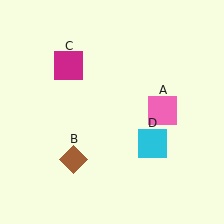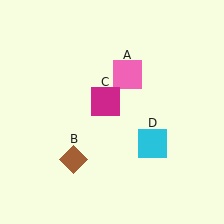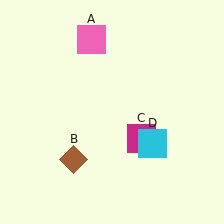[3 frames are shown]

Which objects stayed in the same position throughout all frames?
Brown diamond (object B) and cyan square (object D) remained stationary.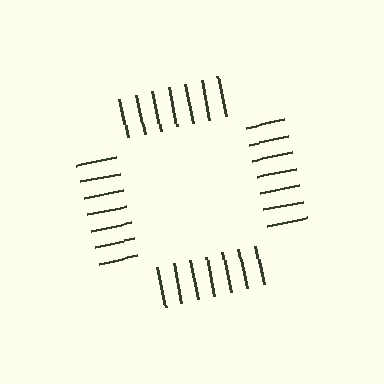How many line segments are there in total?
28 — 7 along each of the 4 edges.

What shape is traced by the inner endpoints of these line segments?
An illusory square — the line segments terminate on its edges but no continuous stroke is drawn.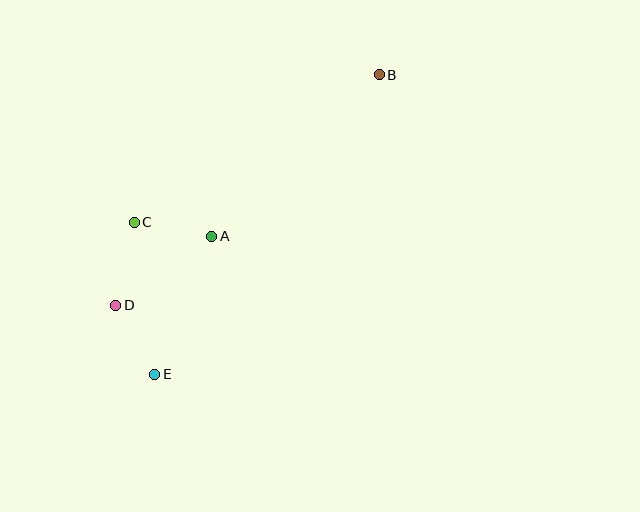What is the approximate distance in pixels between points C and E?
The distance between C and E is approximately 153 pixels.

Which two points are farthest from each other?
Points B and E are farthest from each other.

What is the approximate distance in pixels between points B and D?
The distance between B and D is approximately 350 pixels.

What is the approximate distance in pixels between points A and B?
The distance between A and B is approximately 233 pixels.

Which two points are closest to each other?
Points A and C are closest to each other.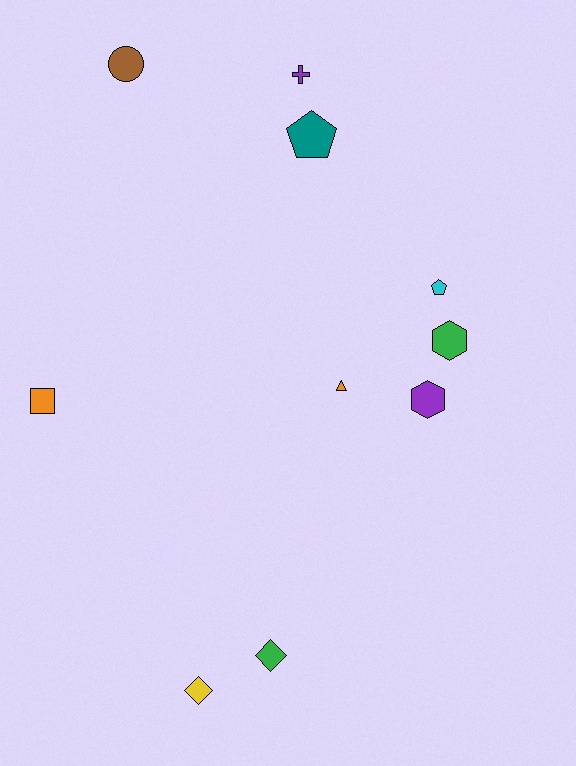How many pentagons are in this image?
There are 2 pentagons.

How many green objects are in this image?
There are 2 green objects.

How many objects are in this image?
There are 10 objects.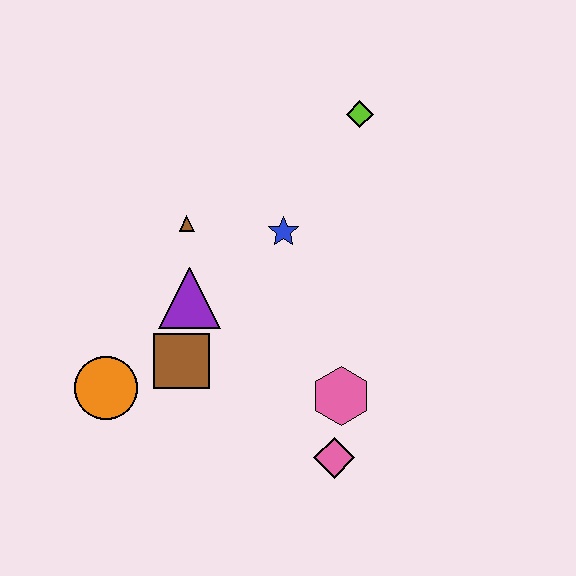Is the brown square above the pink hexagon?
Yes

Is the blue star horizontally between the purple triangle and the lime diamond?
Yes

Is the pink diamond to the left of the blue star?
No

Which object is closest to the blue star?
The brown triangle is closest to the blue star.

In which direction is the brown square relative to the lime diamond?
The brown square is below the lime diamond.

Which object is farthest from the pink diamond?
The lime diamond is farthest from the pink diamond.